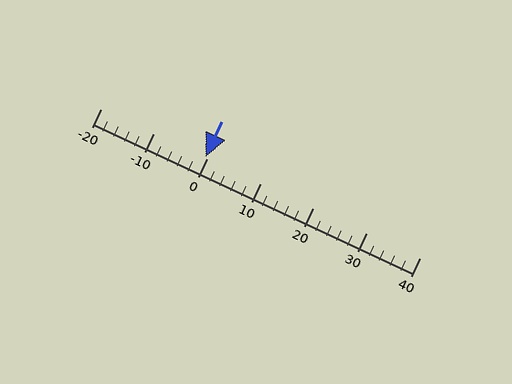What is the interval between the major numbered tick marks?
The major tick marks are spaced 10 units apart.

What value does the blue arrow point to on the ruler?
The blue arrow points to approximately 0.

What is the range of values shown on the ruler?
The ruler shows values from -20 to 40.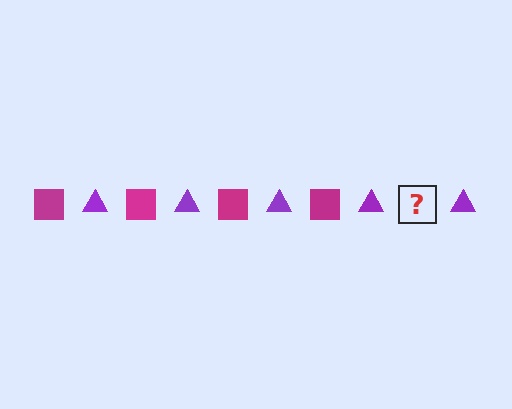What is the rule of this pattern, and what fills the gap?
The rule is that the pattern alternates between magenta square and purple triangle. The gap should be filled with a magenta square.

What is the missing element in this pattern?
The missing element is a magenta square.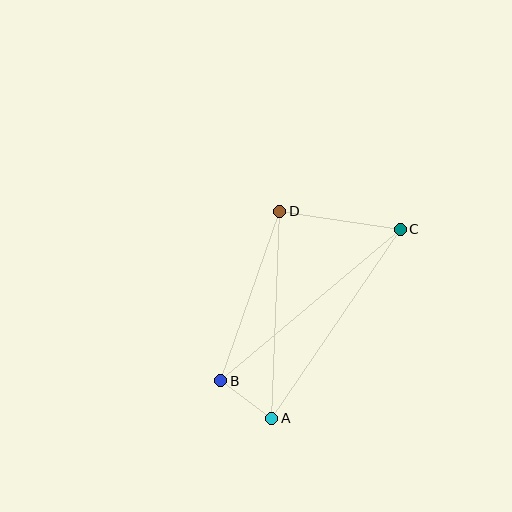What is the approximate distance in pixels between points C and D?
The distance between C and D is approximately 122 pixels.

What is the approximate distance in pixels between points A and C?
The distance between A and C is approximately 229 pixels.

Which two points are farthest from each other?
Points B and C are farthest from each other.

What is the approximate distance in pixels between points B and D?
The distance between B and D is approximately 179 pixels.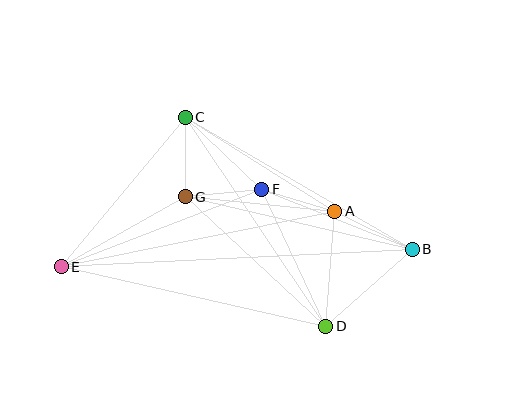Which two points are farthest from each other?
Points B and E are farthest from each other.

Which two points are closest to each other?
Points A and F are closest to each other.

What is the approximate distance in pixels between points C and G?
The distance between C and G is approximately 79 pixels.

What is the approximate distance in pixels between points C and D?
The distance between C and D is approximately 252 pixels.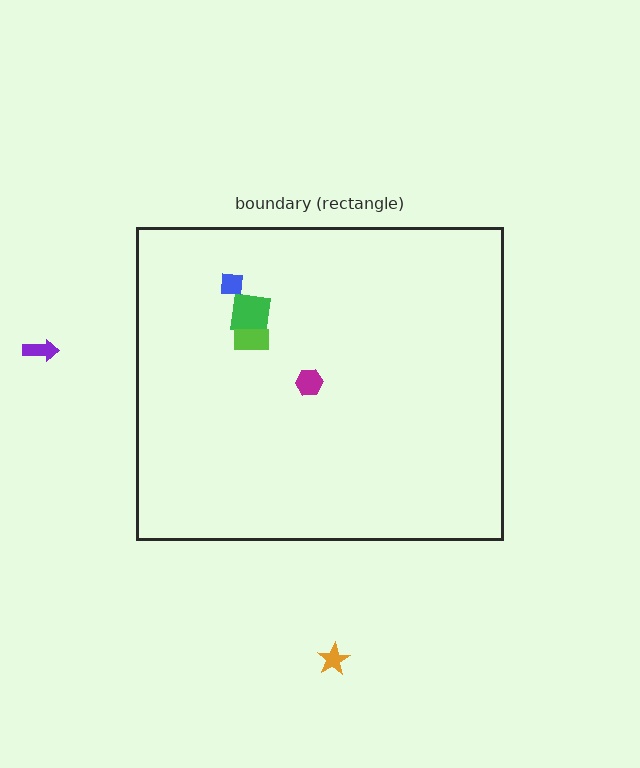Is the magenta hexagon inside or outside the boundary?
Inside.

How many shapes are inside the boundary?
4 inside, 2 outside.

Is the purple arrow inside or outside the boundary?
Outside.